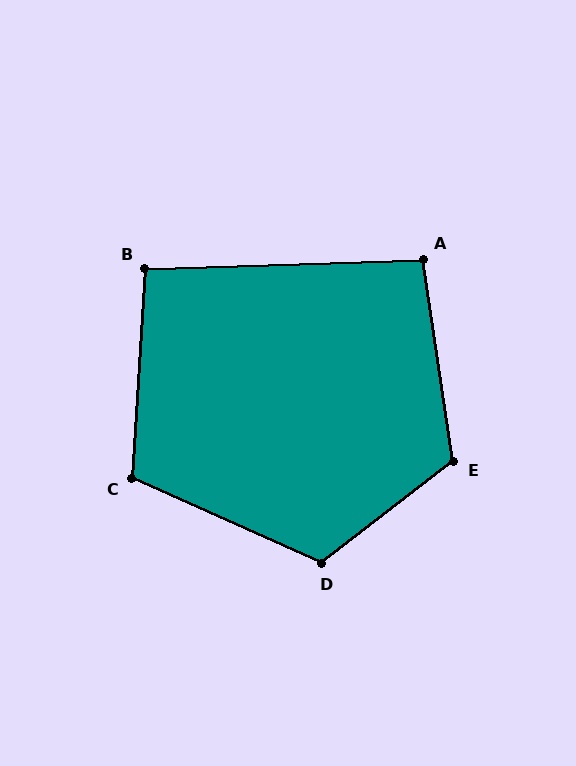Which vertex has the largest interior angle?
E, at approximately 119 degrees.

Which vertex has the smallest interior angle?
B, at approximately 95 degrees.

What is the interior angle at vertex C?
Approximately 110 degrees (obtuse).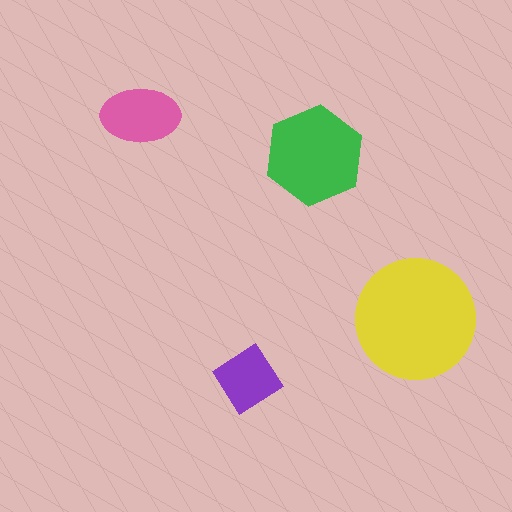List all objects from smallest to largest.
The purple diamond, the pink ellipse, the green hexagon, the yellow circle.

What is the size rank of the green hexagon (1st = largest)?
2nd.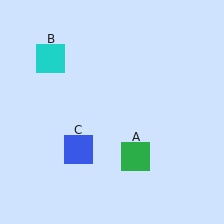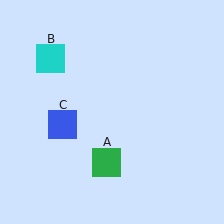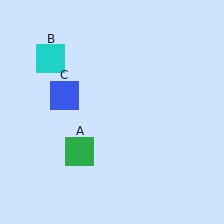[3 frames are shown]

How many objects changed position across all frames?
2 objects changed position: green square (object A), blue square (object C).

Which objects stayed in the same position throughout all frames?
Cyan square (object B) remained stationary.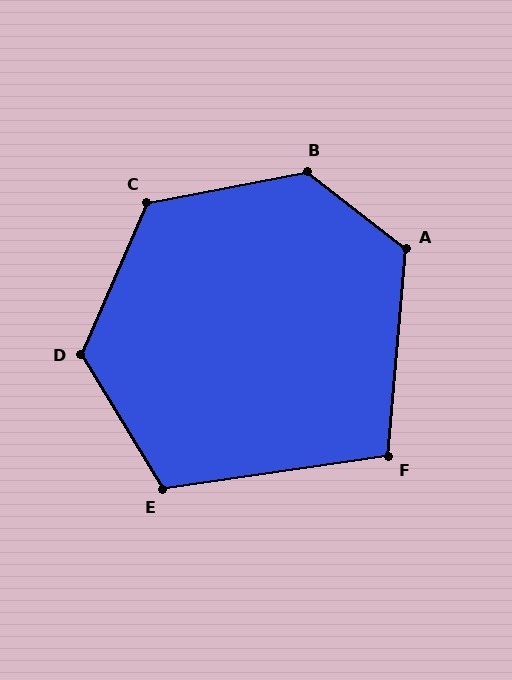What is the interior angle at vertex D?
Approximately 125 degrees (obtuse).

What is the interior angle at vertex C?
Approximately 124 degrees (obtuse).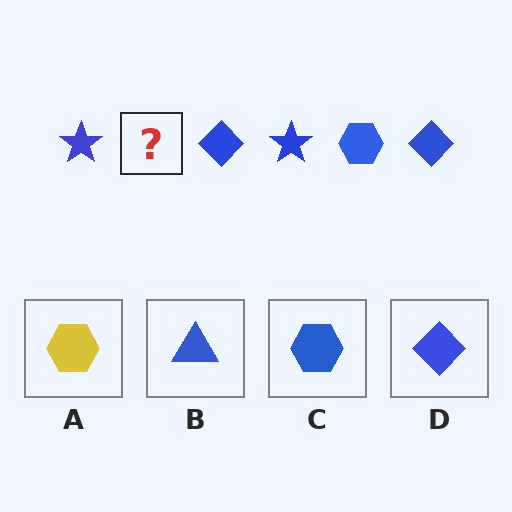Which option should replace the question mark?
Option C.